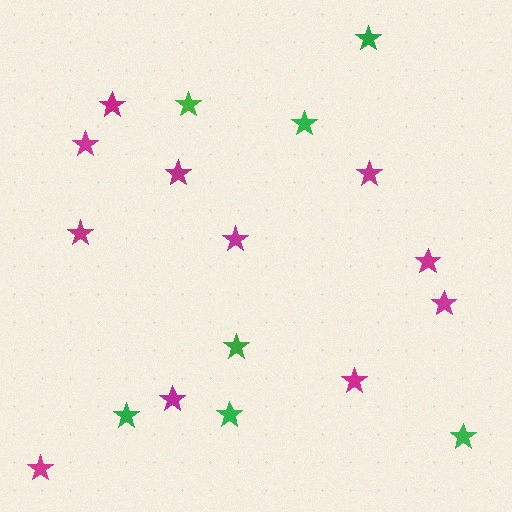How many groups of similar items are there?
There are 2 groups: one group of green stars (7) and one group of magenta stars (11).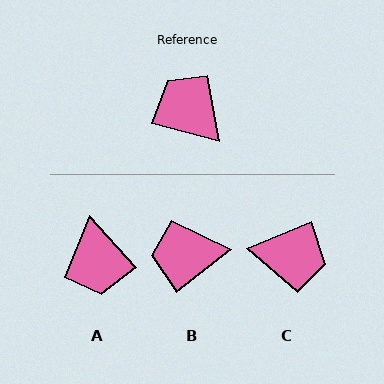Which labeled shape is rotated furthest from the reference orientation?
A, about 148 degrees away.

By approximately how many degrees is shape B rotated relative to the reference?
Approximately 53 degrees counter-clockwise.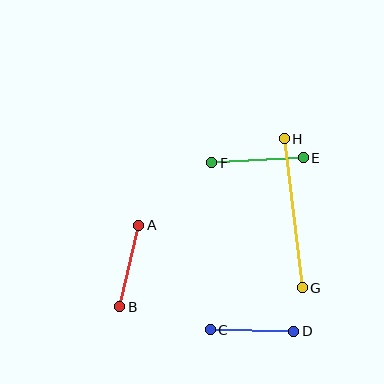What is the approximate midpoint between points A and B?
The midpoint is at approximately (129, 266) pixels.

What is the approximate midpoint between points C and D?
The midpoint is at approximately (252, 331) pixels.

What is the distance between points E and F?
The distance is approximately 91 pixels.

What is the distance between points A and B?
The distance is approximately 84 pixels.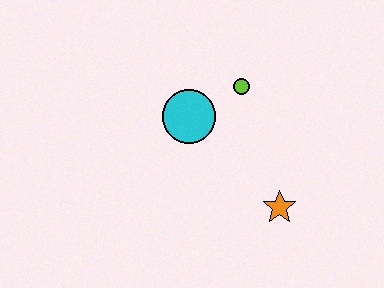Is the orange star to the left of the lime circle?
No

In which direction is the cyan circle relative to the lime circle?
The cyan circle is to the left of the lime circle.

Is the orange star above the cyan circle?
No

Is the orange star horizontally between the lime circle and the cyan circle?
No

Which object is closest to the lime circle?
The cyan circle is closest to the lime circle.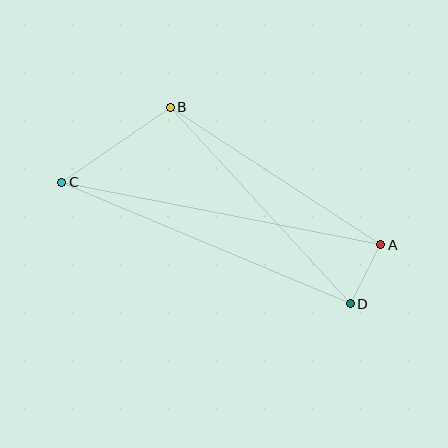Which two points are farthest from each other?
Points A and C are farthest from each other.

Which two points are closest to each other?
Points A and D are closest to each other.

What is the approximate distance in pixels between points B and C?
The distance between B and C is approximately 132 pixels.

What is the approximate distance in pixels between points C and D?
The distance between C and D is approximately 313 pixels.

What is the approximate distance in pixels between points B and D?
The distance between B and D is approximately 266 pixels.